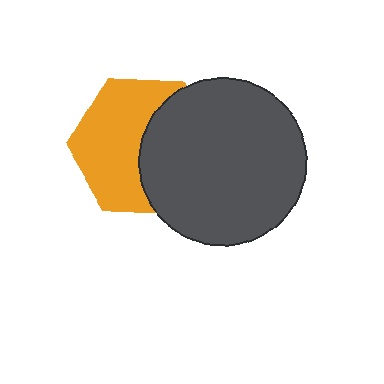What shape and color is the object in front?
The object in front is a dark gray circle.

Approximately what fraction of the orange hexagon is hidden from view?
Roughly 44% of the orange hexagon is hidden behind the dark gray circle.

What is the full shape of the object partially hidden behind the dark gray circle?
The partially hidden object is an orange hexagon.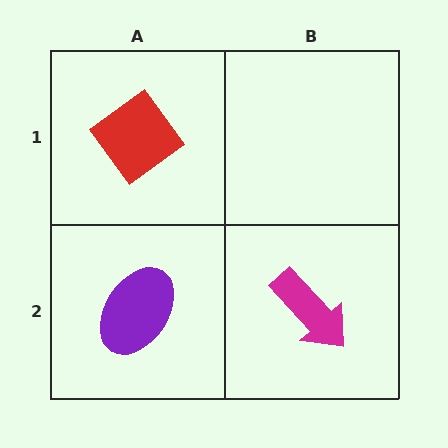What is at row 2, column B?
A magenta arrow.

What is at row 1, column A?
A red diamond.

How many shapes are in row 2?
2 shapes.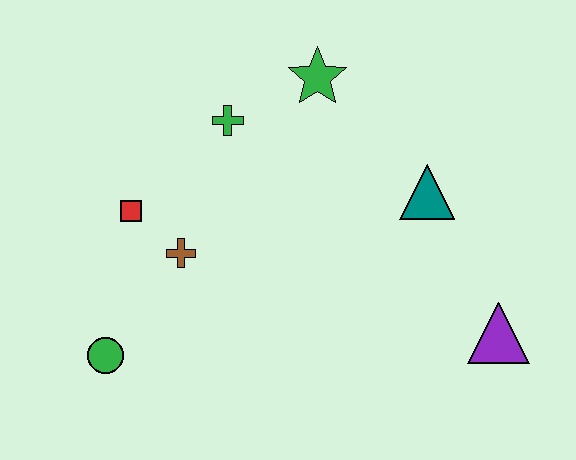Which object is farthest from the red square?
The purple triangle is farthest from the red square.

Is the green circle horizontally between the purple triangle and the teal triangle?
No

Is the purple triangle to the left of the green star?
No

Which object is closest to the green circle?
The brown cross is closest to the green circle.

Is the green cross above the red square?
Yes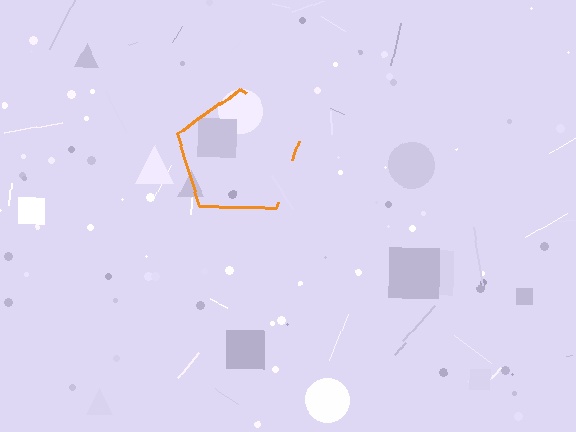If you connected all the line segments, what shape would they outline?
They would outline a pentagon.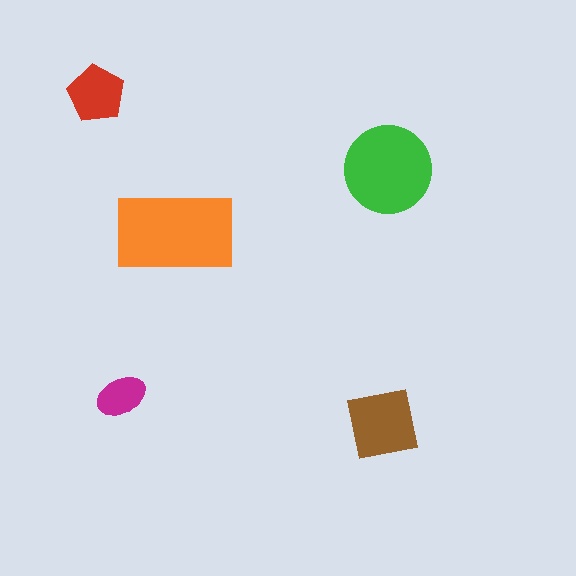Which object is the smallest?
The magenta ellipse.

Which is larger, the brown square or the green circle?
The green circle.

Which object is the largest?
The orange rectangle.